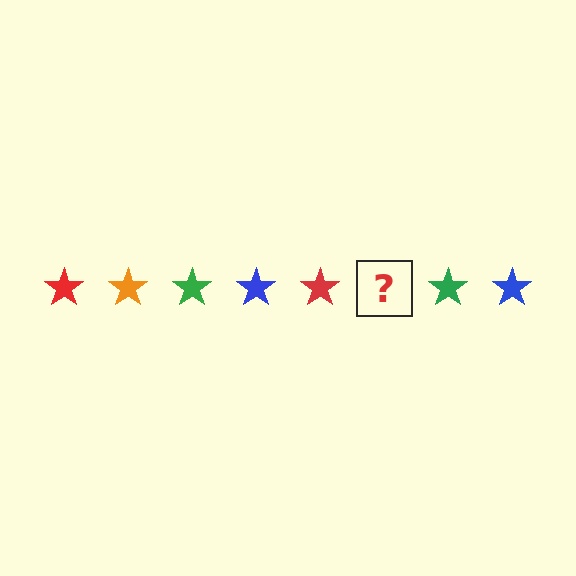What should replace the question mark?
The question mark should be replaced with an orange star.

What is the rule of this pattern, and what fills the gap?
The rule is that the pattern cycles through red, orange, green, blue stars. The gap should be filled with an orange star.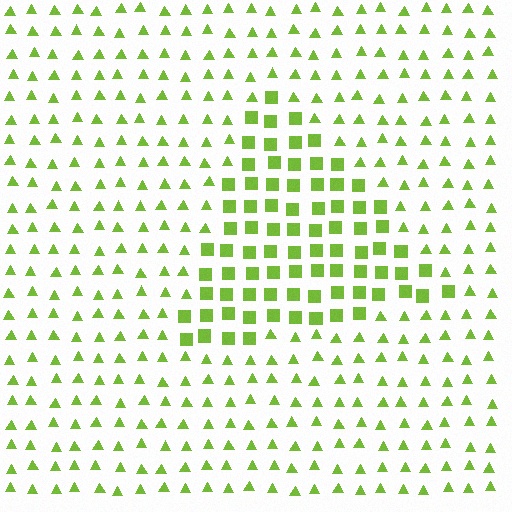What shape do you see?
I see a triangle.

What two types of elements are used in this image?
The image uses squares inside the triangle region and triangles outside it.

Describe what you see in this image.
The image is filled with small lime elements arranged in a uniform grid. A triangle-shaped region contains squares, while the surrounding area contains triangles. The boundary is defined purely by the change in element shape.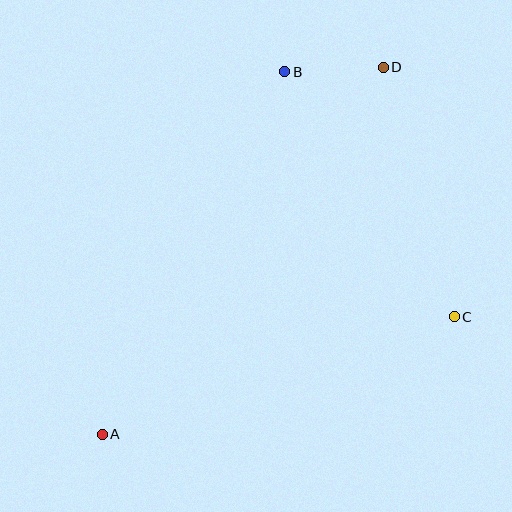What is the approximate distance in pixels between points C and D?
The distance between C and D is approximately 259 pixels.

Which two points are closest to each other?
Points B and D are closest to each other.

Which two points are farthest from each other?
Points A and D are farthest from each other.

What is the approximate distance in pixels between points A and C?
The distance between A and C is approximately 371 pixels.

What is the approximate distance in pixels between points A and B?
The distance between A and B is approximately 406 pixels.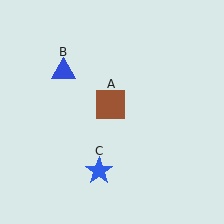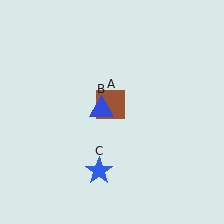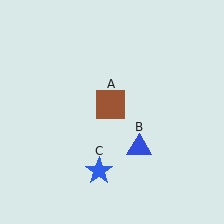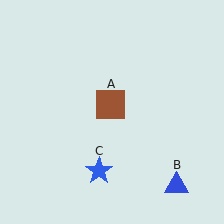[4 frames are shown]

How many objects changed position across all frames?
1 object changed position: blue triangle (object B).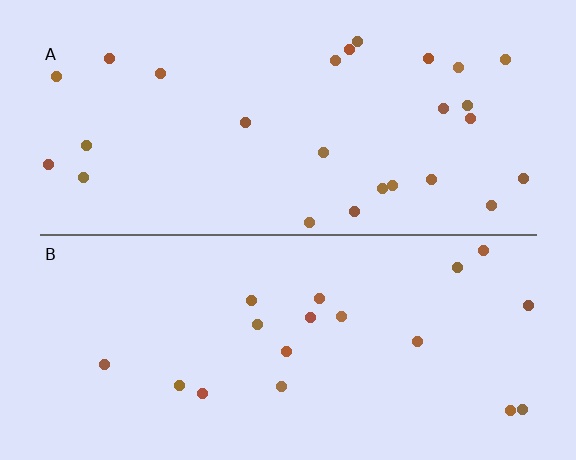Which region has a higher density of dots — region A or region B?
A (the top).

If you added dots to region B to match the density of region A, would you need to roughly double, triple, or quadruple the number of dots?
Approximately double.